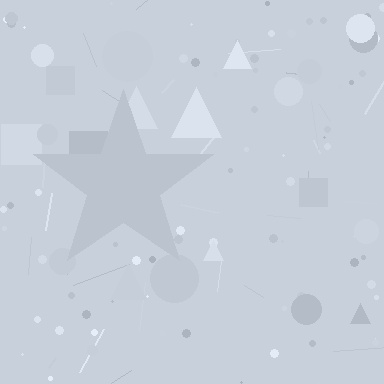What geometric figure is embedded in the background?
A star is embedded in the background.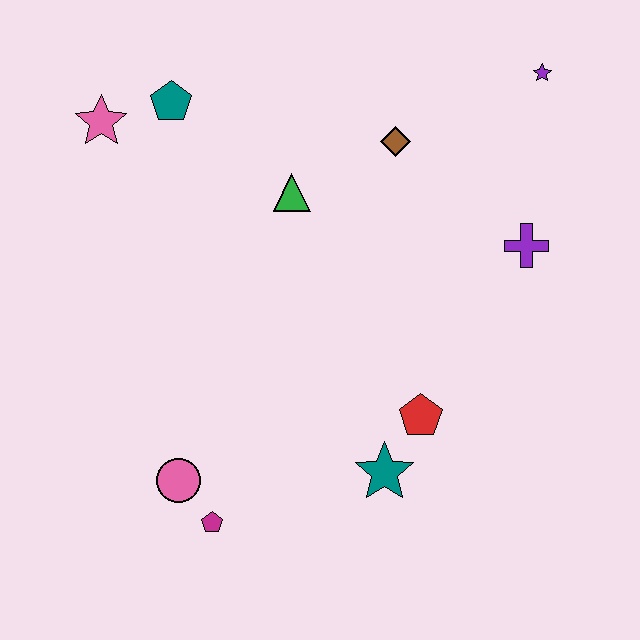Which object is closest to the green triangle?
The brown diamond is closest to the green triangle.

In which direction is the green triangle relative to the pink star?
The green triangle is to the right of the pink star.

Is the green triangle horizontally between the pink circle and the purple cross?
Yes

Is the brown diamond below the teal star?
No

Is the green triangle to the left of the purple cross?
Yes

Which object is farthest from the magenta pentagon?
The purple star is farthest from the magenta pentagon.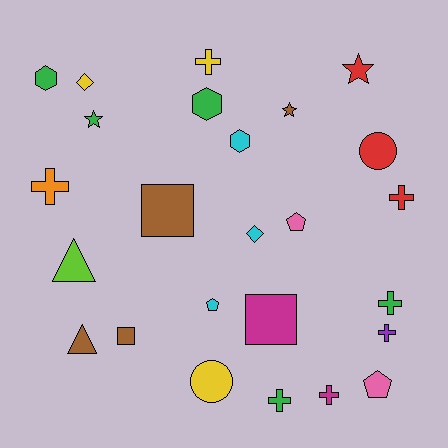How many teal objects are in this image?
There are no teal objects.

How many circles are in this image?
There are 2 circles.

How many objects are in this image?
There are 25 objects.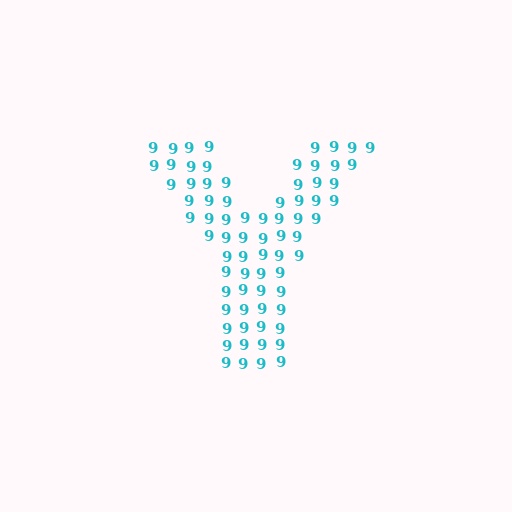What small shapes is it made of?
It is made of small digit 9's.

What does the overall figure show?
The overall figure shows the letter Y.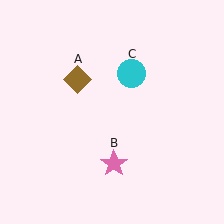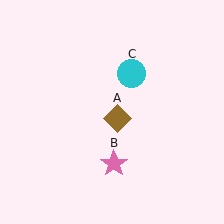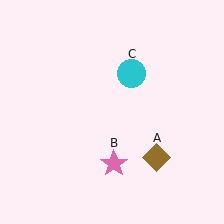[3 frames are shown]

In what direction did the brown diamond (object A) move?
The brown diamond (object A) moved down and to the right.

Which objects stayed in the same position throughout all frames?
Pink star (object B) and cyan circle (object C) remained stationary.